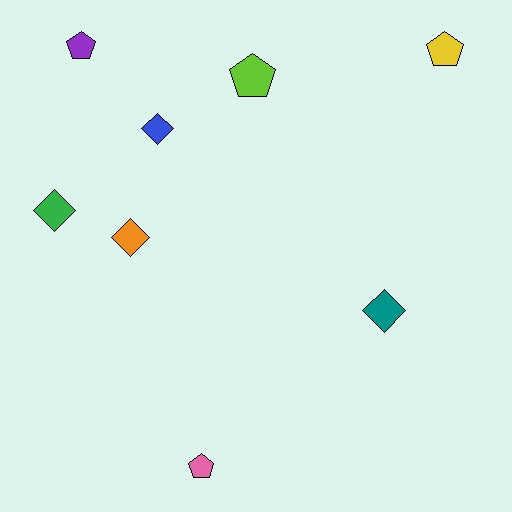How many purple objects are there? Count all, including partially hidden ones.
There is 1 purple object.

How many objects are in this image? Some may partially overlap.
There are 8 objects.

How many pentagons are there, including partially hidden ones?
There are 4 pentagons.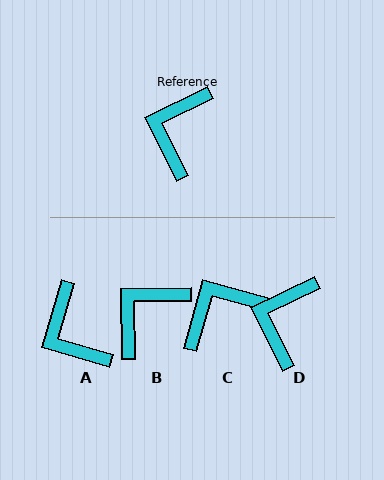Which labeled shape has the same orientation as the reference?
D.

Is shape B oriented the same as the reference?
No, it is off by about 26 degrees.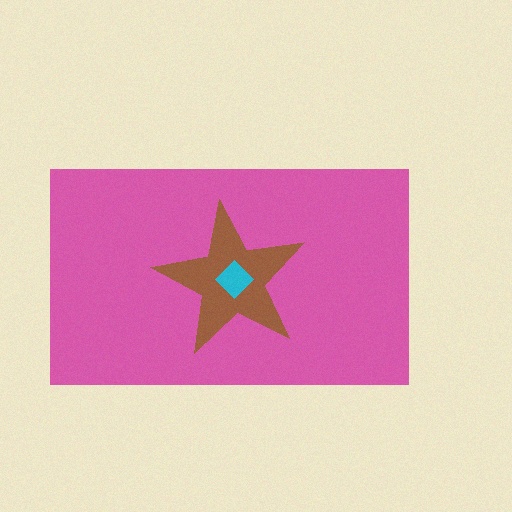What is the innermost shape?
The cyan diamond.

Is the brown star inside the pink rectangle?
Yes.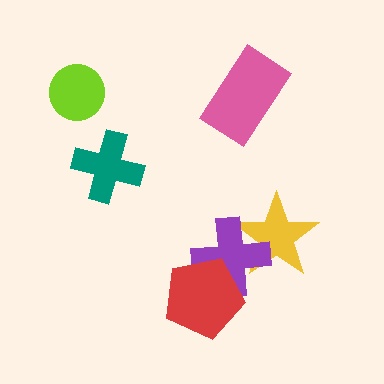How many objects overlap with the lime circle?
0 objects overlap with the lime circle.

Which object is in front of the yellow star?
The purple cross is in front of the yellow star.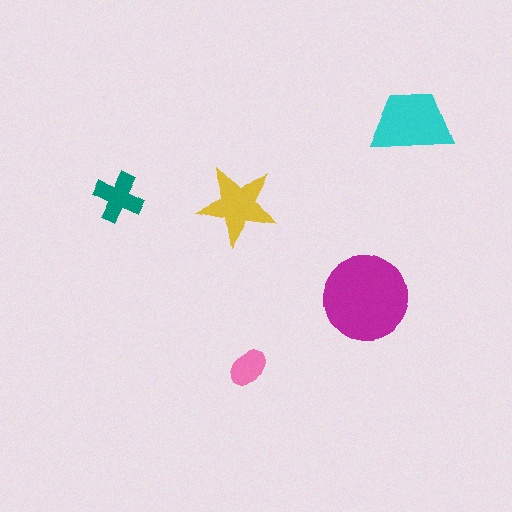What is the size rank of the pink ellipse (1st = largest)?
5th.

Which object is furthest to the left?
The teal cross is leftmost.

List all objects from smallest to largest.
The pink ellipse, the teal cross, the yellow star, the cyan trapezoid, the magenta circle.